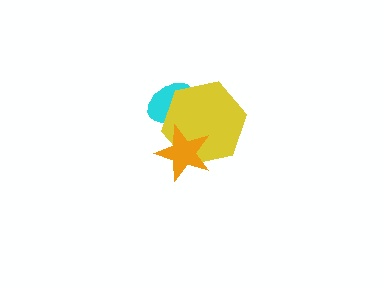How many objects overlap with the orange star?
1 object overlaps with the orange star.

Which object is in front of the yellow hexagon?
The orange star is in front of the yellow hexagon.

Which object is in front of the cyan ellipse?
The yellow hexagon is in front of the cyan ellipse.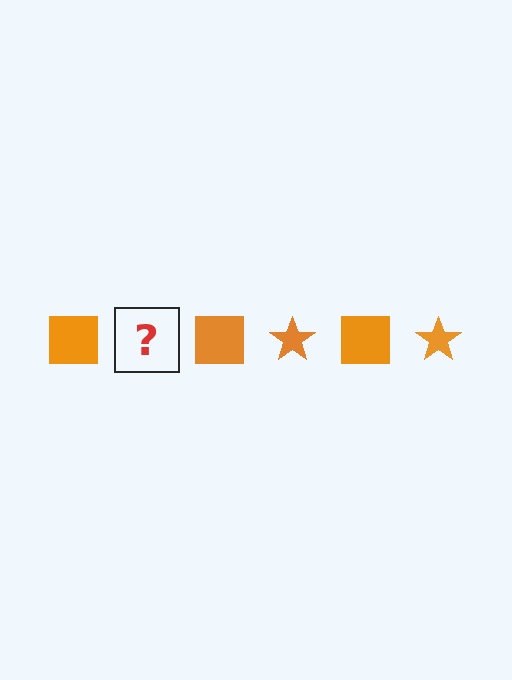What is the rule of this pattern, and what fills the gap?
The rule is that the pattern cycles through square, star shapes in orange. The gap should be filled with an orange star.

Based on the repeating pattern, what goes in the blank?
The blank should be an orange star.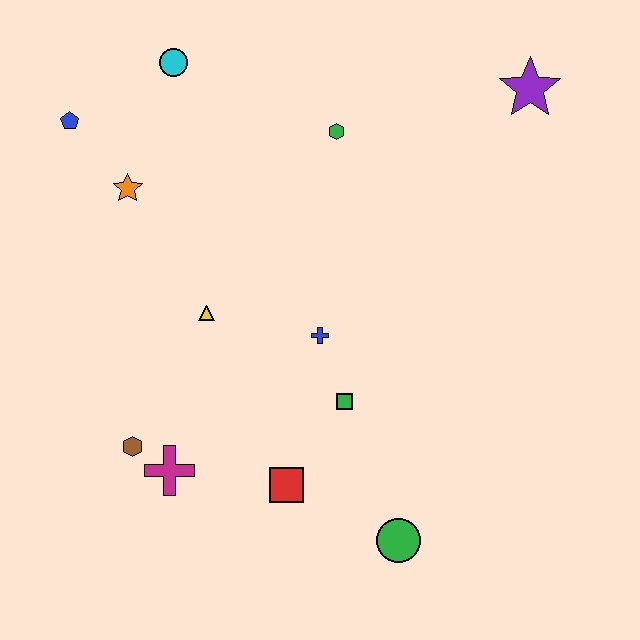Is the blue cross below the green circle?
No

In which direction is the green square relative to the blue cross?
The green square is below the blue cross.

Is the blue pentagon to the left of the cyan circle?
Yes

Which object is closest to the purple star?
The green hexagon is closest to the purple star.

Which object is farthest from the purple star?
The brown hexagon is farthest from the purple star.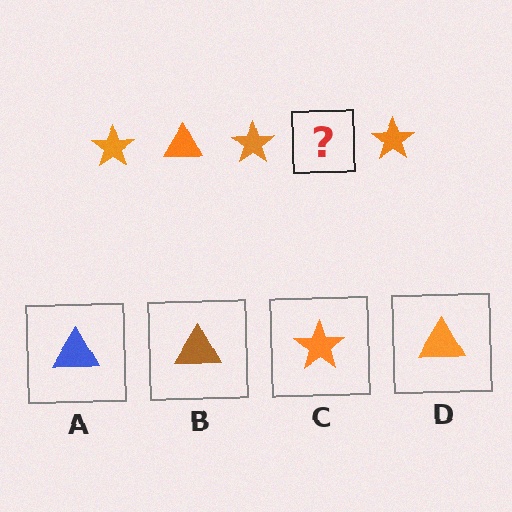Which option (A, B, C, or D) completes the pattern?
D.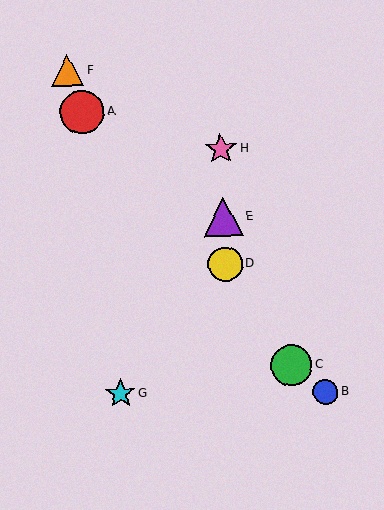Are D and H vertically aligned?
Yes, both are at x≈225.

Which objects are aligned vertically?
Objects D, E, H are aligned vertically.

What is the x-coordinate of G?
Object G is at x≈120.